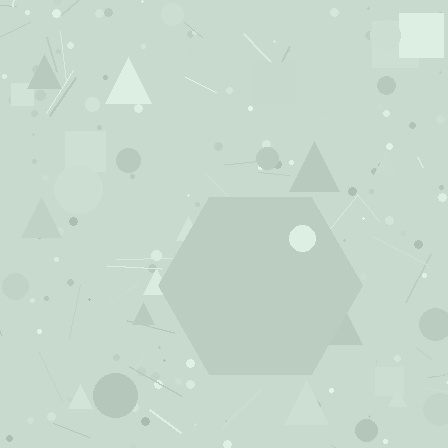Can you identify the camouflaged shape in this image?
The camouflaged shape is a hexagon.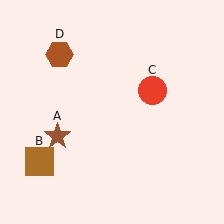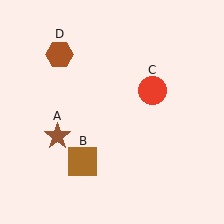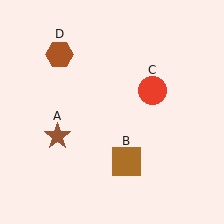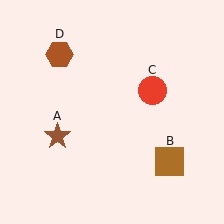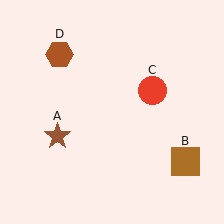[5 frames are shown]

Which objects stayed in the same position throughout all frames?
Brown star (object A) and red circle (object C) and brown hexagon (object D) remained stationary.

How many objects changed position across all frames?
1 object changed position: brown square (object B).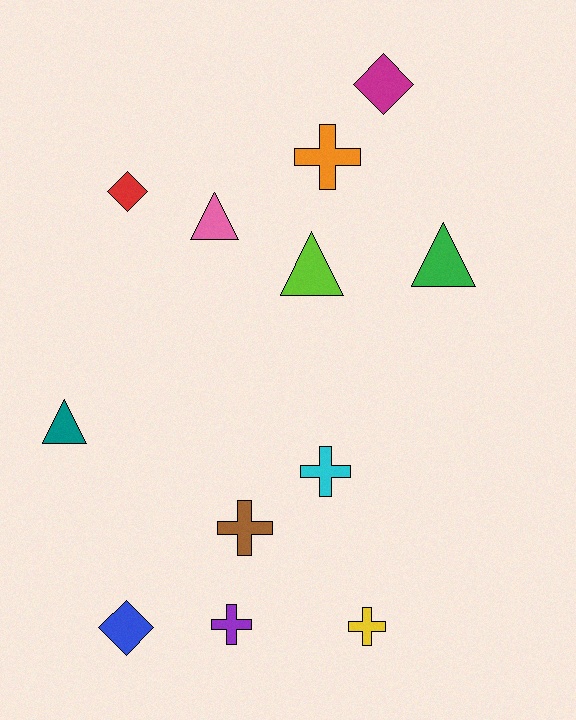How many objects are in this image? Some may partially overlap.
There are 12 objects.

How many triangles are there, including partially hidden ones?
There are 4 triangles.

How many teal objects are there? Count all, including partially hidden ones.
There is 1 teal object.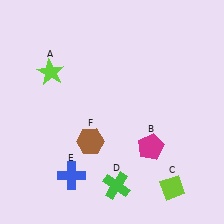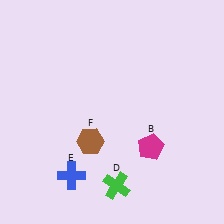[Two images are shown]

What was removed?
The lime diamond (C), the lime star (A) were removed in Image 2.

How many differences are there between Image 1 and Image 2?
There are 2 differences between the two images.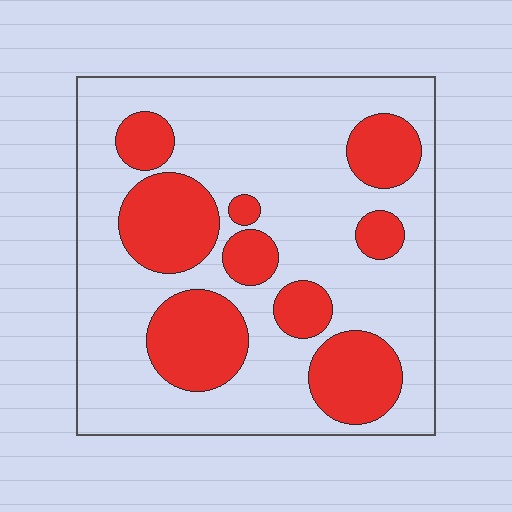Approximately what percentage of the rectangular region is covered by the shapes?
Approximately 30%.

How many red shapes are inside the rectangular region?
9.